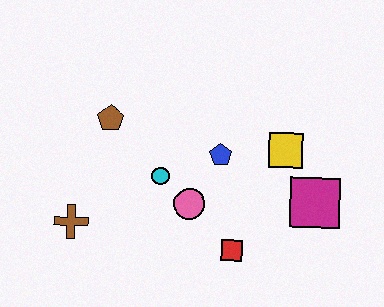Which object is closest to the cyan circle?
The pink circle is closest to the cyan circle.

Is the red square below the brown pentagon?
Yes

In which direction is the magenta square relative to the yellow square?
The magenta square is below the yellow square.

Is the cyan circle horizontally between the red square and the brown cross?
Yes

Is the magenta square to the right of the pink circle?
Yes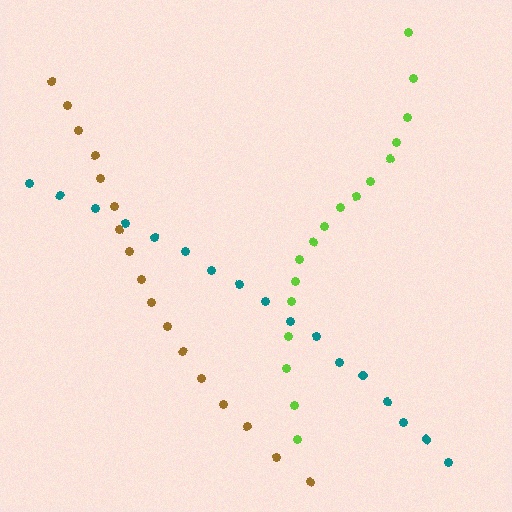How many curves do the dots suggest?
There are 3 distinct paths.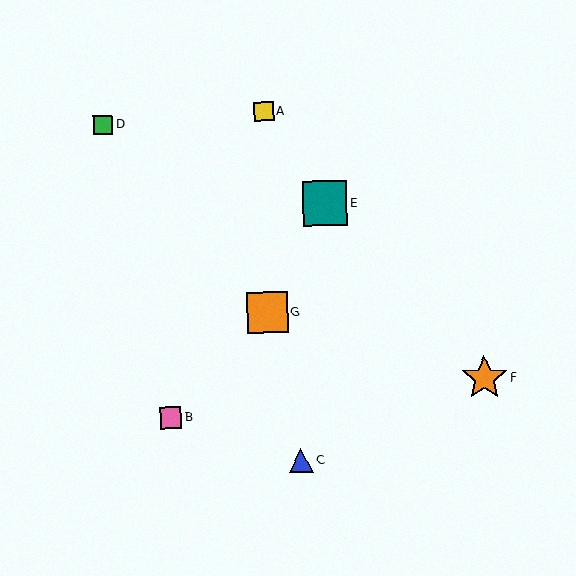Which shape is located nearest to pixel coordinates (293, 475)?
The blue triangle (labeled C) at (301, 460) is nearest to that location.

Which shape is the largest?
The orange star (labeled F) is the largest.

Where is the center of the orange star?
The center of the orange star is at (484, 378).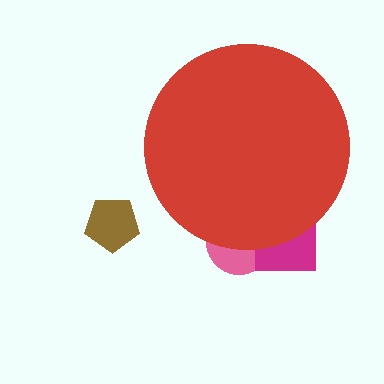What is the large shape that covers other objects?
A red circle.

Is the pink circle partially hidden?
Yes, the pink circle is partially hidden behind the red circle.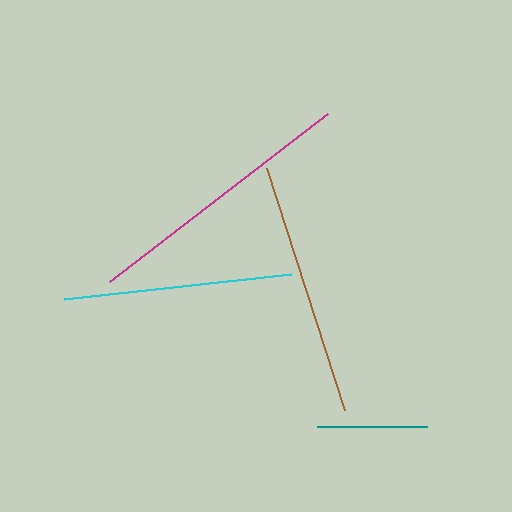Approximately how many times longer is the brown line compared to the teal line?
The brown line is approximately 2.3 times the length of the teal line.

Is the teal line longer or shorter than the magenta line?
The magenta line is longer than the teal line.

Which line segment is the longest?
The magenta line is the longest at approximately 276 pixels.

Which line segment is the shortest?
The teal line is the shortest at approximately 110 pixels.